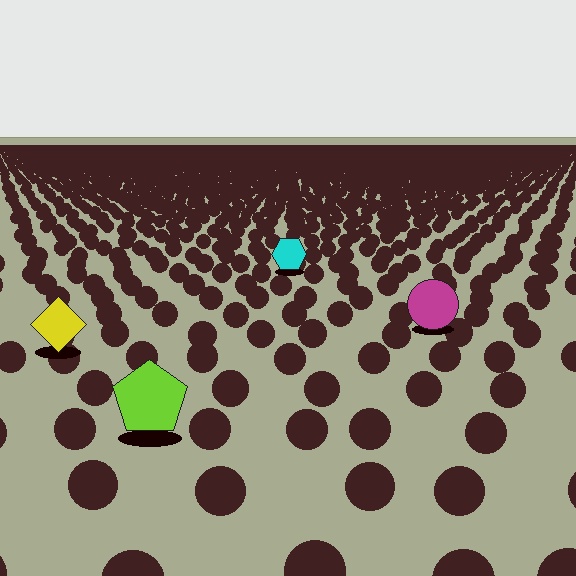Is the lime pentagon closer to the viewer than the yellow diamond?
Yes. The lime pentagon is closer — you can tell from the texture gradient: the ground texture is coarser near it.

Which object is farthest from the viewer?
The cyan hexagon is farthest from the viewer. It appears smaller and the ground texture around it is denser.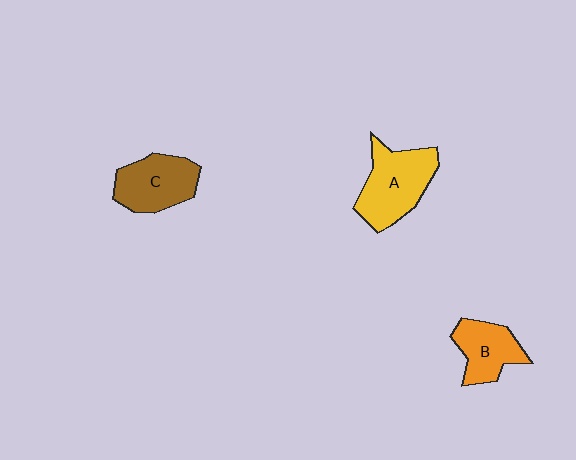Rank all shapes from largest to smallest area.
From largest to smallest: A (yellow), C (brown), B (orange).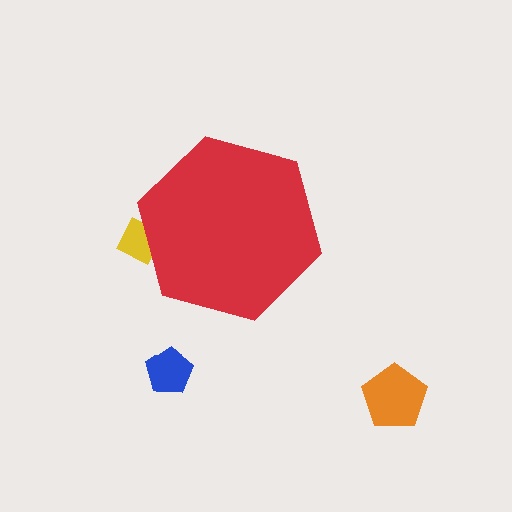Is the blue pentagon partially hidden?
No, the blue pentagon is fully visible.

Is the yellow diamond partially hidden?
Yes, the yellow diamond is partially hidden behind the red hexagon.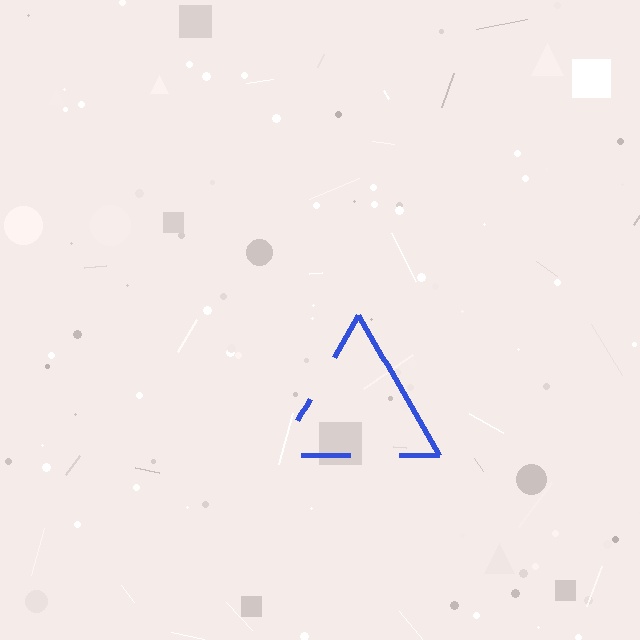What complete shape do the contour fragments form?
The contour fragments form a triangle.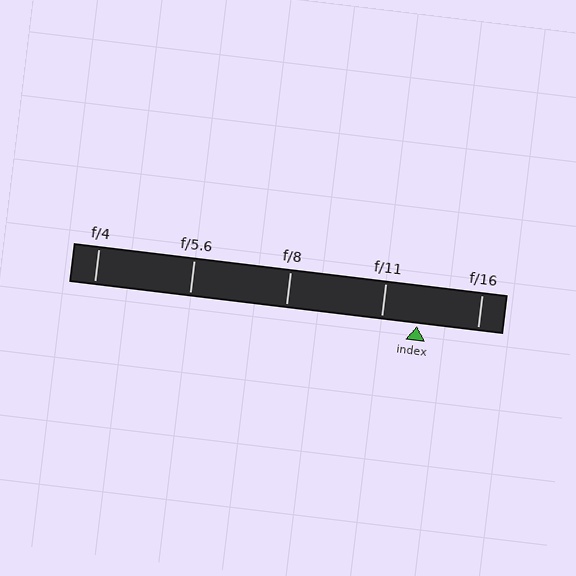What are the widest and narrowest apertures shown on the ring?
The widest aperture shown is f/4 and the narrowest is f/16.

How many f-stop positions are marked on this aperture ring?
There are 5 f-stop positions marked.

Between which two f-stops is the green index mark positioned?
The index mark is between f/11 and f/16.